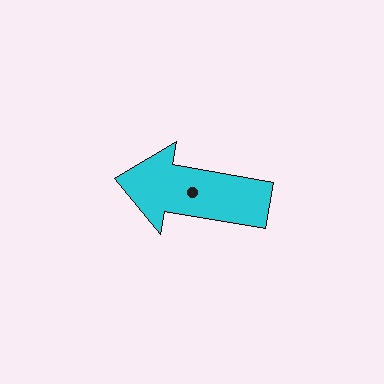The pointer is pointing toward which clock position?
Roughly 9 o'clock.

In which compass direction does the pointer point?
West.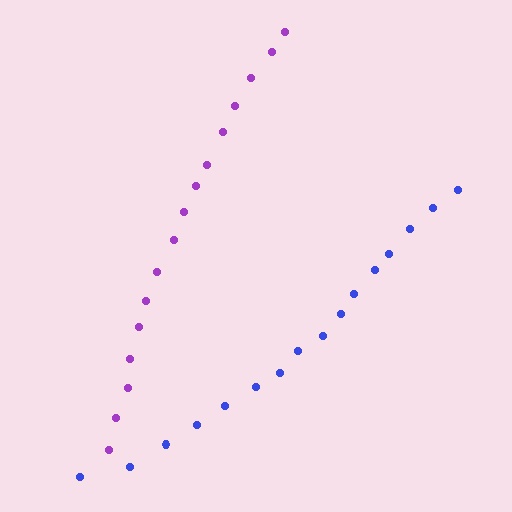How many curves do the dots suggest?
There are 2 distinct paths.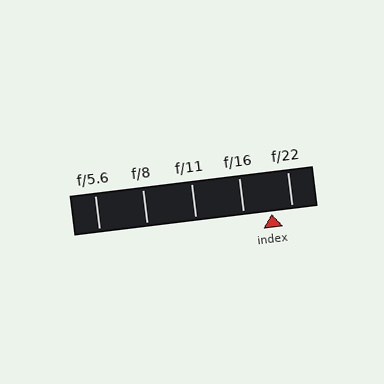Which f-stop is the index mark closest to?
The index mark is closest to f/22.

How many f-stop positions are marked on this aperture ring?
There are 5 f-stop positions marked.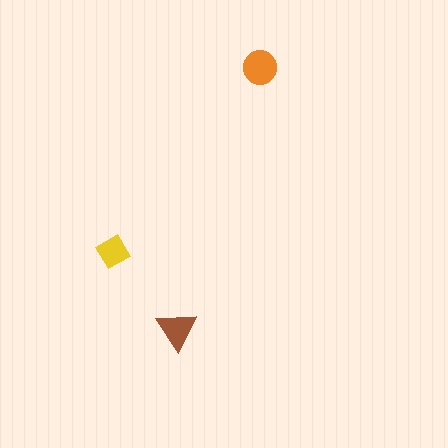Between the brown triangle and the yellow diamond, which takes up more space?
The brown triangle.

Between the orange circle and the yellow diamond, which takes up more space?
The orange circle.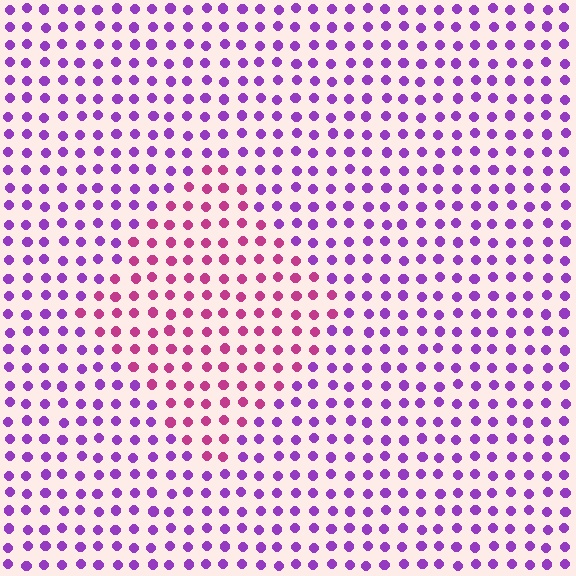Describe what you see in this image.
The image is filled with small purple elements in a uniform arrangement. A diamond-shaped region is visible where the elements are tinted to a slightly different hue, forming a subtle color boundary.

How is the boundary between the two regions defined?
The boundary is defined purely by a slight shift in hue (about 44 degrees). Spacing, size, and orientation are identical on both sides.